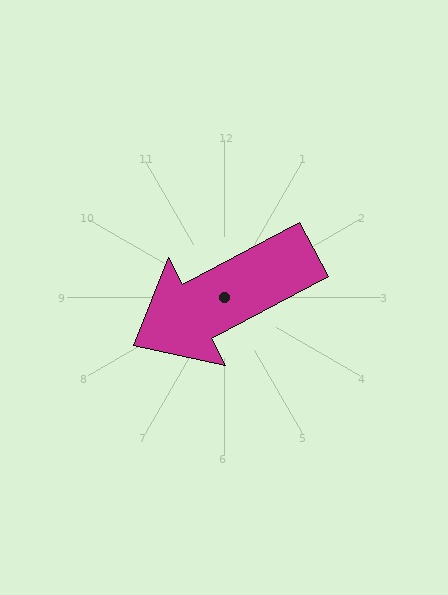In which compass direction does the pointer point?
Southwest.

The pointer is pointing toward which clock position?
Roughly 8 o'clock.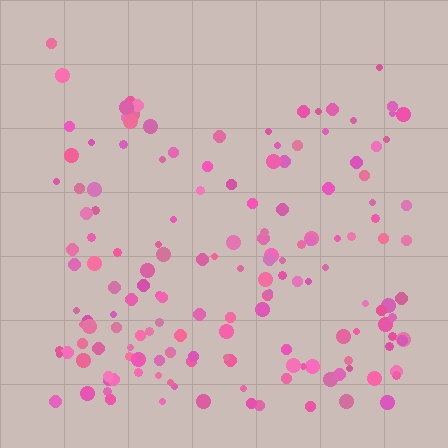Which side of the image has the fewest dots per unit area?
The top.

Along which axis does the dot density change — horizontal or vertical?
Vertical.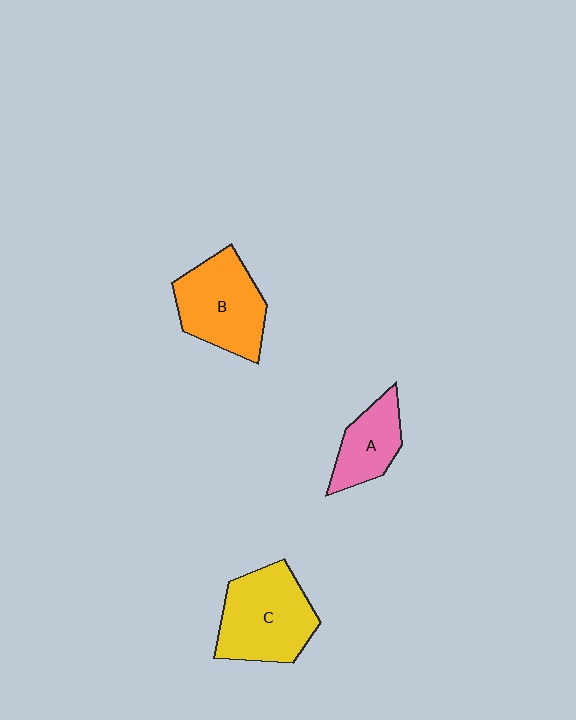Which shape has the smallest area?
Shape A (pink).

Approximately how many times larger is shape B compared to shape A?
Approximately 1.6 times.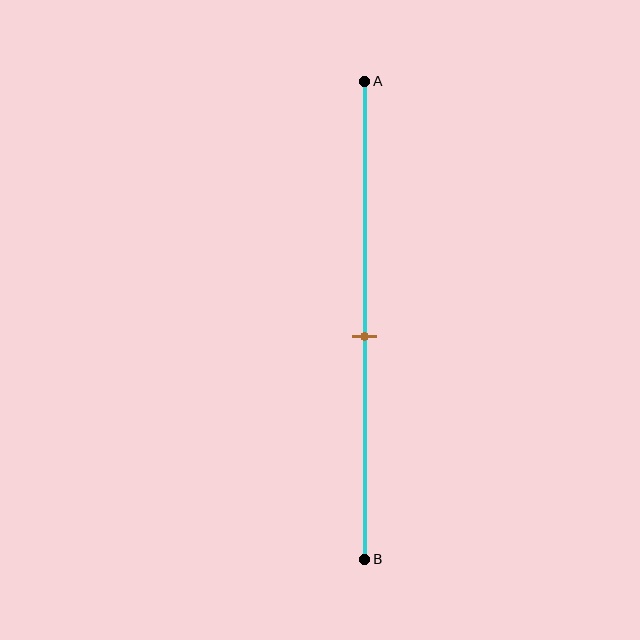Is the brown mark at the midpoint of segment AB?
No, the mark is at about 55% from A, not at the 50% midpoint.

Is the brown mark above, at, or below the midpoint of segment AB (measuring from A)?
The brown mark is below the midpoint of segment AB.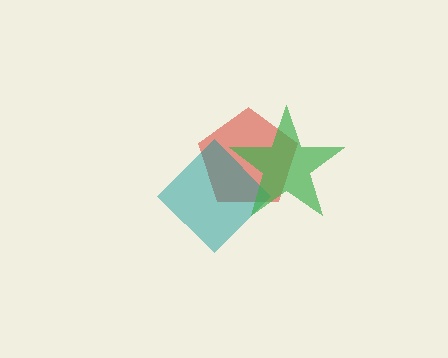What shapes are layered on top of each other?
The layered shapes are: a red pentagon, a teal diamond, a green star.